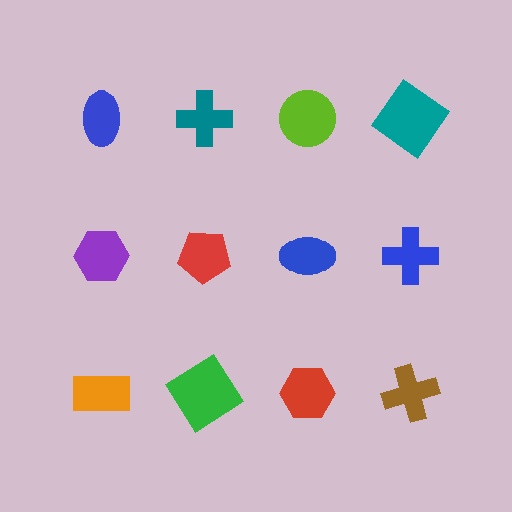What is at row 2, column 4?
A blue cross.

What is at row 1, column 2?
A teal cross.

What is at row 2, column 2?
A red pentagon.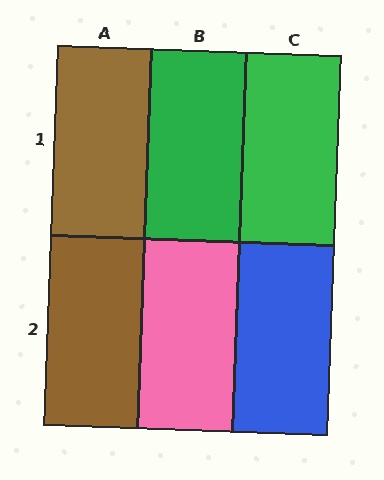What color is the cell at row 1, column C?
Green.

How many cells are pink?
1 cell is pink.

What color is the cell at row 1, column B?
Green.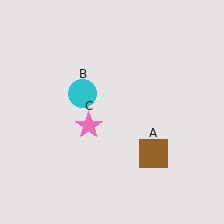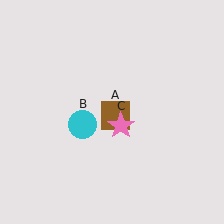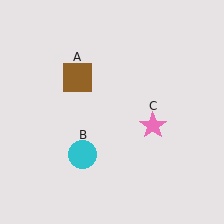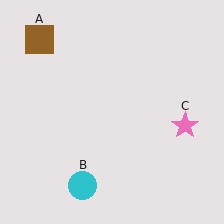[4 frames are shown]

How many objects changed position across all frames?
3 objects changed position: brown square (object A), cyan circle (object B), pink star (object C).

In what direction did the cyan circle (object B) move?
The cyan circle (object B) moved down.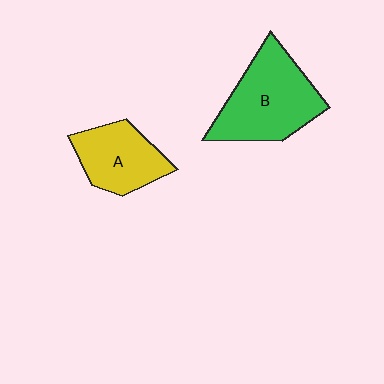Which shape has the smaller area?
Shape A (yellow).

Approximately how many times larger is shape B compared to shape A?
Approximately 1.4 times.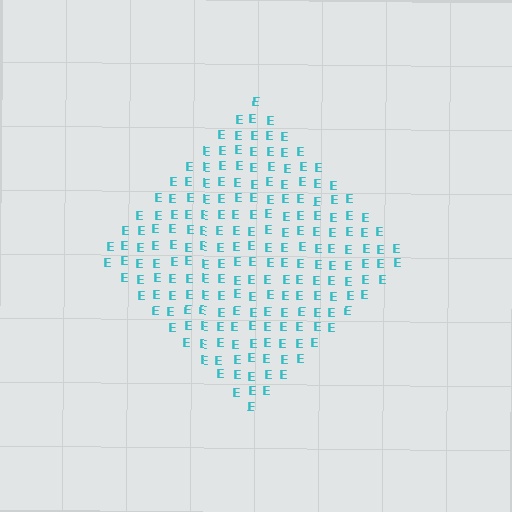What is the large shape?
The large shape is a diamond.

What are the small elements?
The small elements are letter E's.